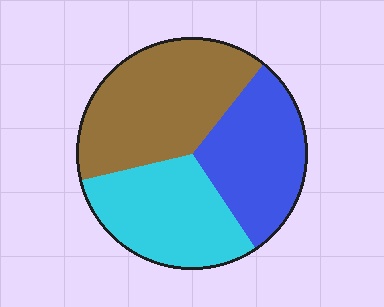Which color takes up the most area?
Brown, at roughly 40%.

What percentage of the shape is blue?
Blue covers around 30% of the shape.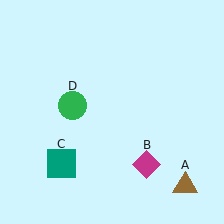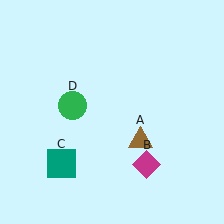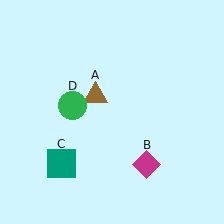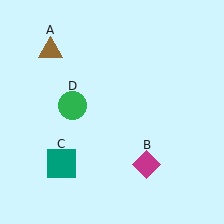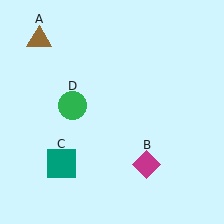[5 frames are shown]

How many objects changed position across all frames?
1 object changed position: brown triangle (object A).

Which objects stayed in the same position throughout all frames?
Magenta diamond (object B) and teal square (object C) and green circle (object D) remained stationary.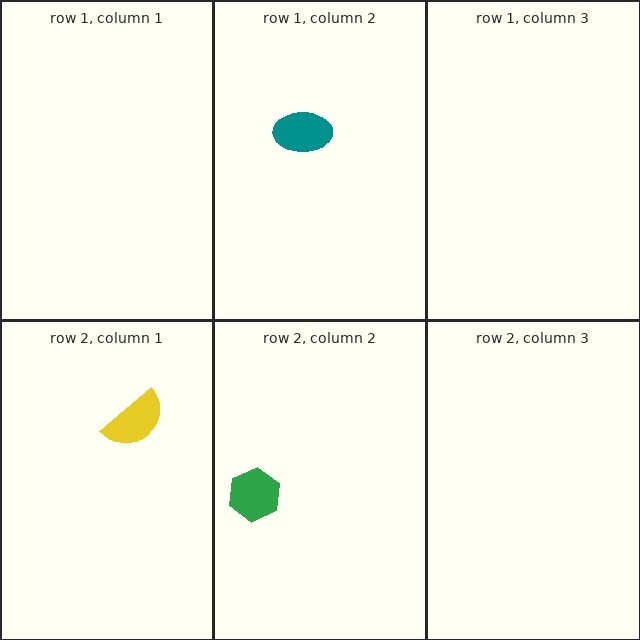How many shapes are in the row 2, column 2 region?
1.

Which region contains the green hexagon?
The row 2, column 2 region.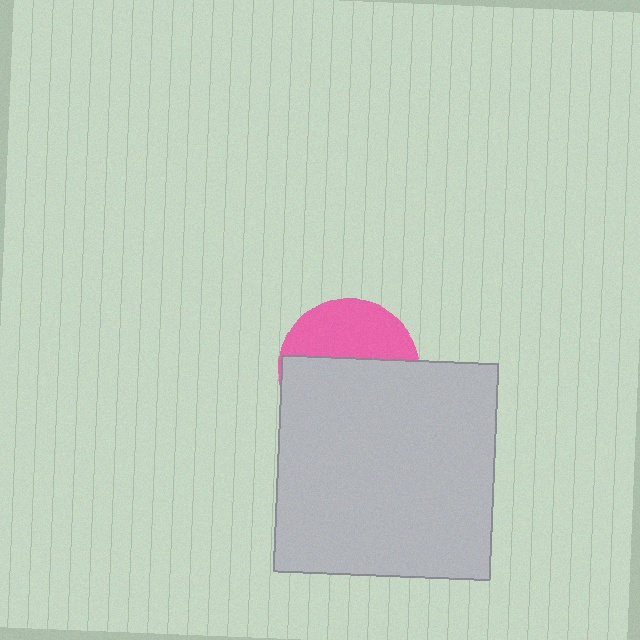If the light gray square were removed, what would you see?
You would see the complete pink circle.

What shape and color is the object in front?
The object in front is a light gray square.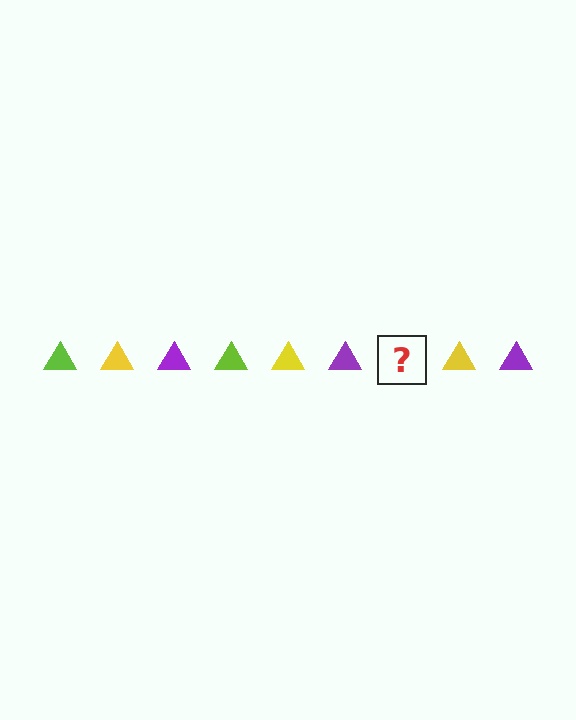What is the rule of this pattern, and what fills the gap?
The rule is that the pattern cycles through lime, yellow, purple triangles. The gap should be filled with a lime triangle.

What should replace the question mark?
The question mark should be replaced with a lime triangle.